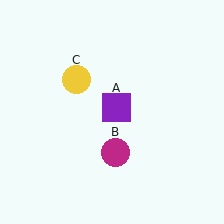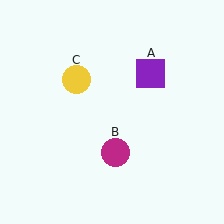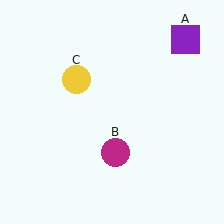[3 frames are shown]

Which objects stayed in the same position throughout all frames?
Magenta circle (object B) and yellow circle (object C) remained stationary.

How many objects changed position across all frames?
1 object changed position: purple square (object A).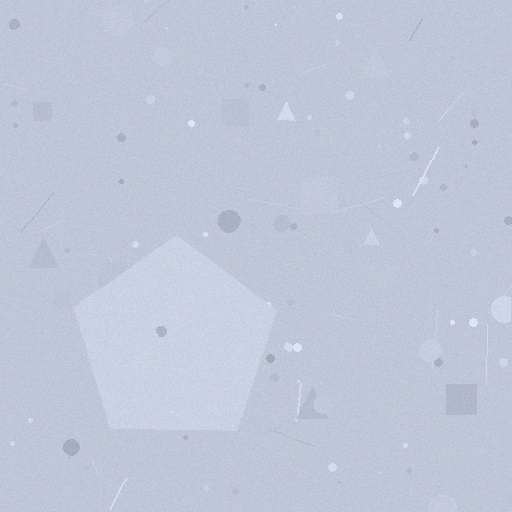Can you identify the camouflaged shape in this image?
The camouflaged shape is a pentagon.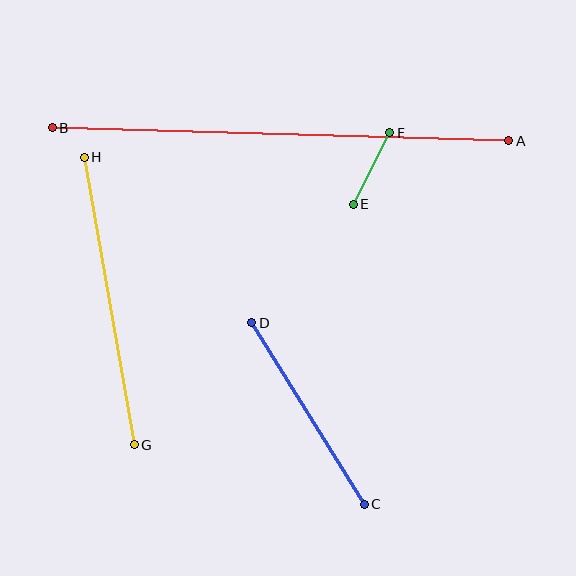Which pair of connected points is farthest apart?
Points A and B are farthest apart.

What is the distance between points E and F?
The distance is approximately 80 pixels.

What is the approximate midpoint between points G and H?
The midpoint is at approximately (109, 301) pixels.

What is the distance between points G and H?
The distance is approximately 292 pixels.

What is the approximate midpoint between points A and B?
The midpoint is at approximately (280, 134) pixels.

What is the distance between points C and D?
The distance is approximately 213 pixels.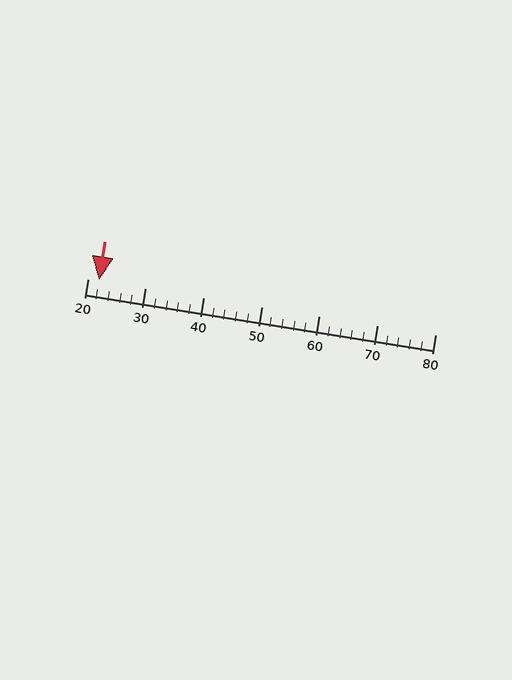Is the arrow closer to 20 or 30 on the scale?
The arrow is closer to 20.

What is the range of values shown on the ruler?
The ruler shows values from 20 to 80.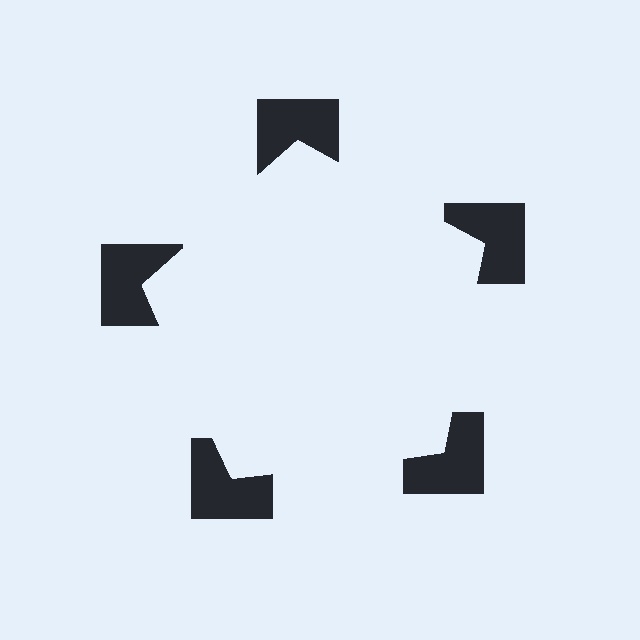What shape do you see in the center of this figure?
An illusory pentagon — its edges are inferred from the aligned wedge cuts in the notched squares, not physically drawn.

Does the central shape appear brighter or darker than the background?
It typically appears slightly brighter than the background, even though no actual brightness change is drawn.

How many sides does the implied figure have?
5 sides.